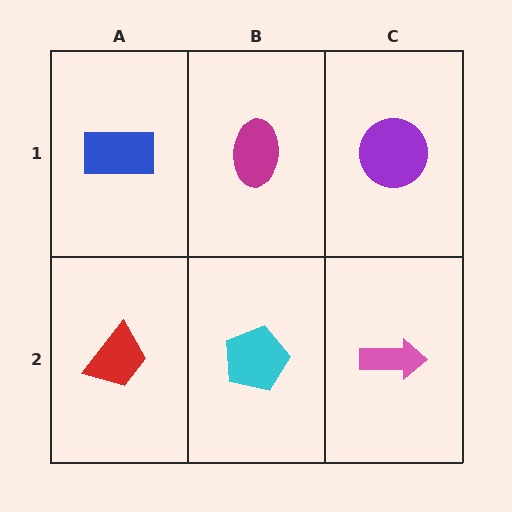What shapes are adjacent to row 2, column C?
A purple circle (row 1, column C), a cyan pentagon (row 2, column B).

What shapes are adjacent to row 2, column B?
A magenta ellipse (row 1, column B), a red trapezoid (row 2, column A), a pink arrow (row 2, column C).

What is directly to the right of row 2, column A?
A cyan pentagon.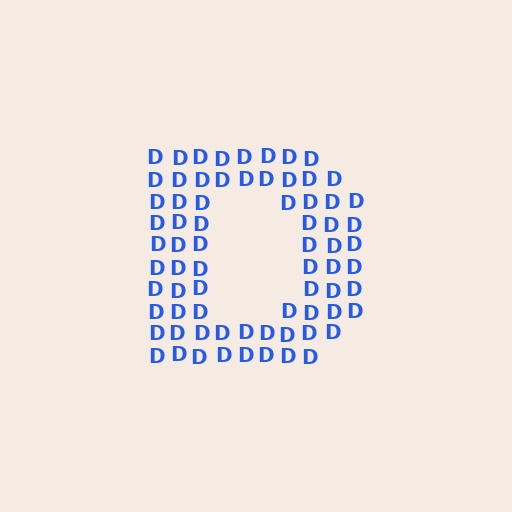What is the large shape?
The large shape is the letter D.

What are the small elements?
The small elements are letter D's.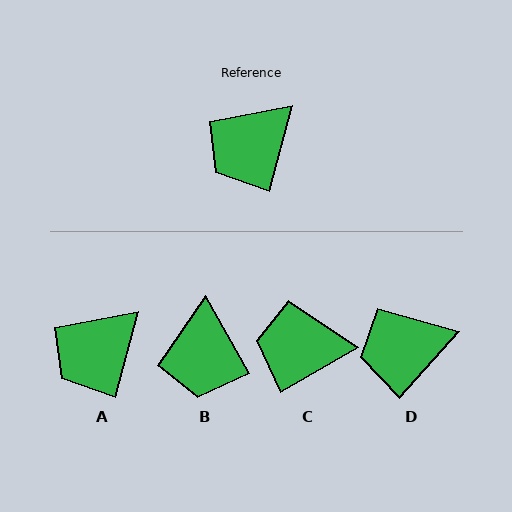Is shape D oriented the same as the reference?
No, it is off by about 26 degrees.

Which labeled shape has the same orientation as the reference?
A.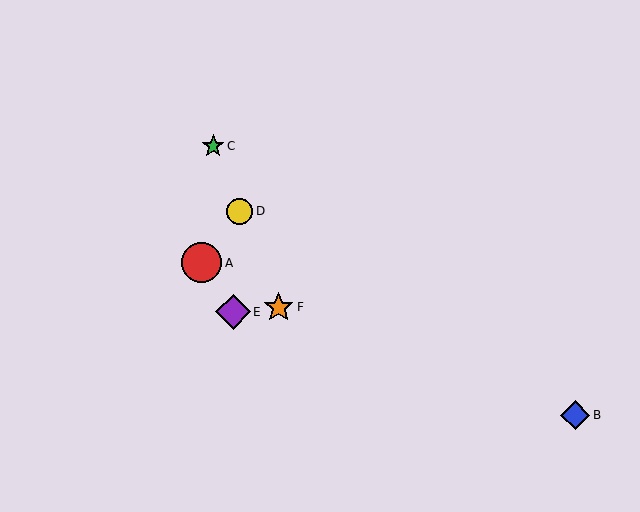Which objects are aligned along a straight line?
Objects C, D, F are aligned along a straight line.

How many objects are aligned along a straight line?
3 objects (C, D, F) are aligned along a straight line.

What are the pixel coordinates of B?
Object B is at (575, 415).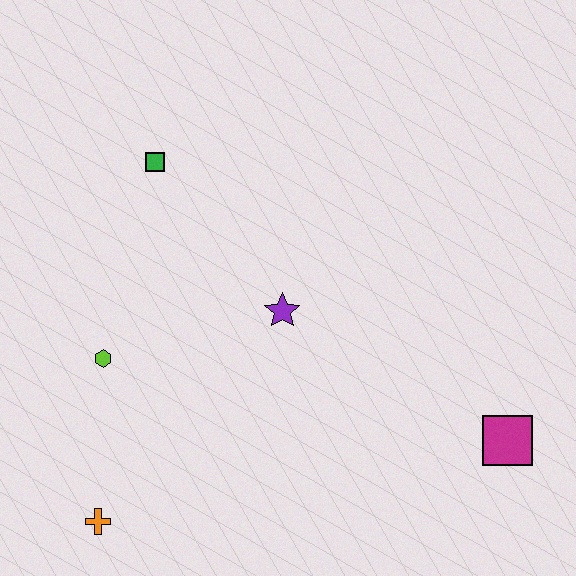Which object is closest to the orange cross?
The lime hexagon is closest to the orange cross.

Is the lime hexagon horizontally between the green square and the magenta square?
No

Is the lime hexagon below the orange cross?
No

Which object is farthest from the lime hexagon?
The magenta square is farthest from the lime hexagon.